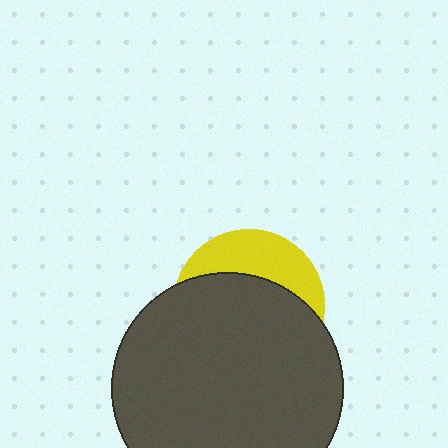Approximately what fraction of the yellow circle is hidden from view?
Roughly 68% of the yellow circle is hidden behind the dark gray circle.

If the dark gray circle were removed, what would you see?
You would see the complete yellow circle.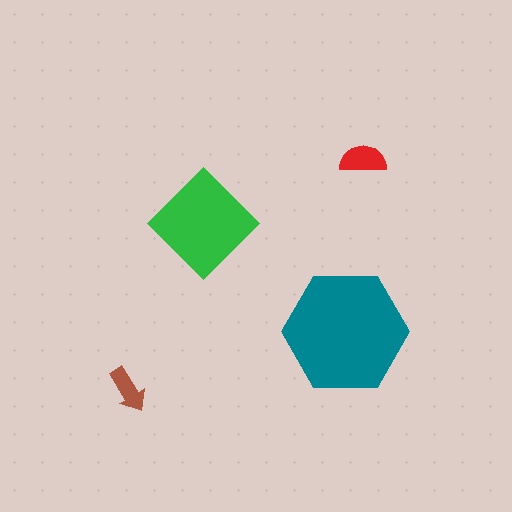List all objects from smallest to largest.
The brown arrow, the red semicircle, the green diamond, the teal hexagon.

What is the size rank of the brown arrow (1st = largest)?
4th.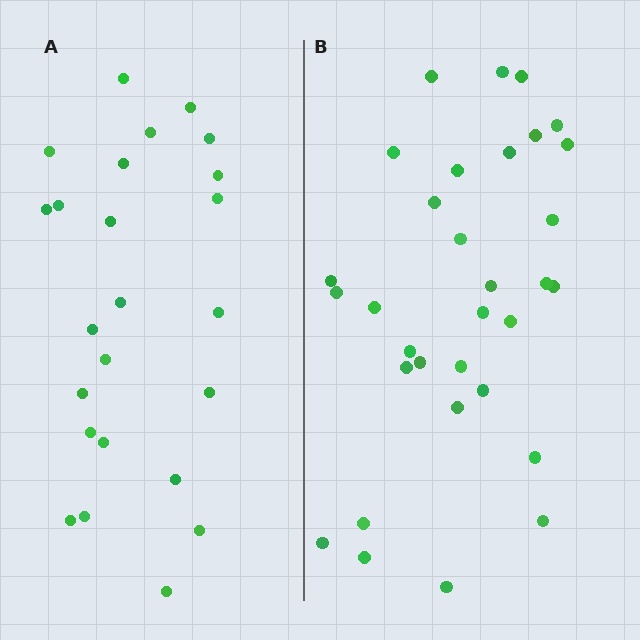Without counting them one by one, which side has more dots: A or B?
Region B (the right region) has more dots.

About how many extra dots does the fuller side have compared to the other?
Region B has roughly 8 or so more dots than region A.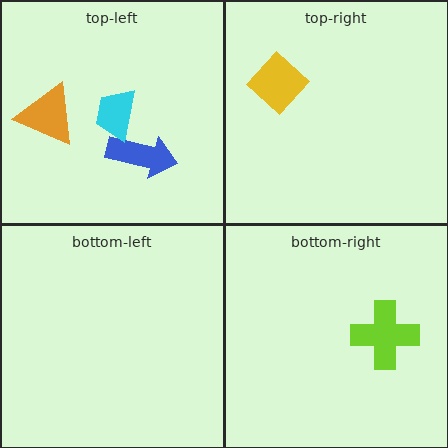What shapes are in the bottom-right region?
The lime cross.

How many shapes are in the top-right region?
1.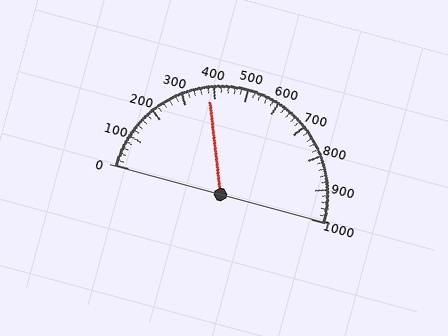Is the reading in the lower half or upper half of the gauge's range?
The reading is in the lower half of the range (0 to 1000).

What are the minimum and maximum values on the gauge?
The gauge ranges from 0 to 1000.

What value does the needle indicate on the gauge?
The needle indicates approximately 380.